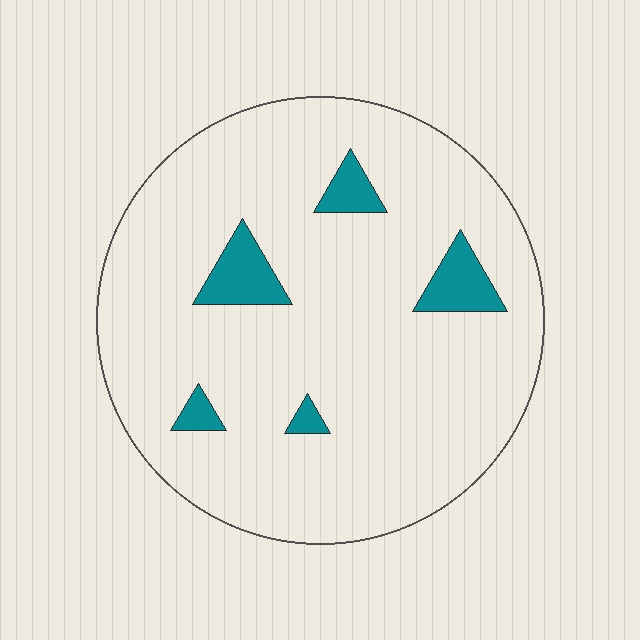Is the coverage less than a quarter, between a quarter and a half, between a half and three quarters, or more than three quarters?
Less than a quarter.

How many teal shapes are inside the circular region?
5.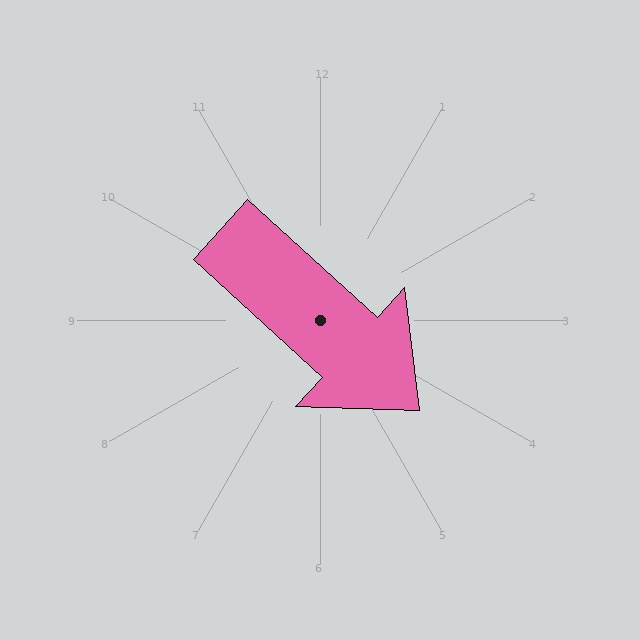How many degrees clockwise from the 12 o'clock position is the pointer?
Approximately 132 degrees.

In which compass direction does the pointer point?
Southeast.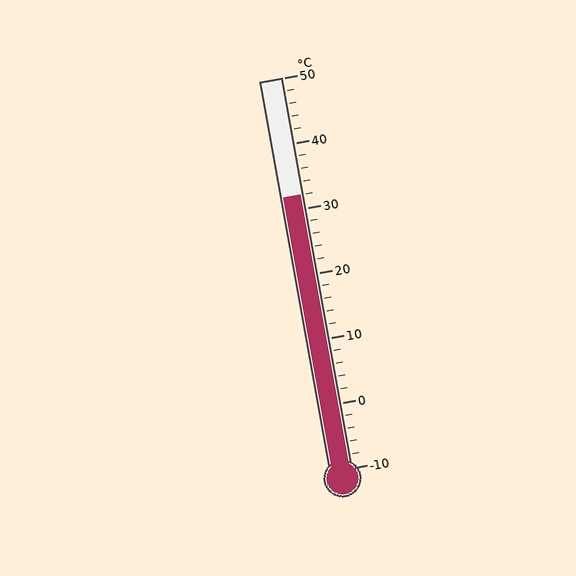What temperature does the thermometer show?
The thermometer shows approximately 32°C.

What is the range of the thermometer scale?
The thermometer scale ranges from -10°C to 50°C.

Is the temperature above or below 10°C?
The temperature is above 10°C.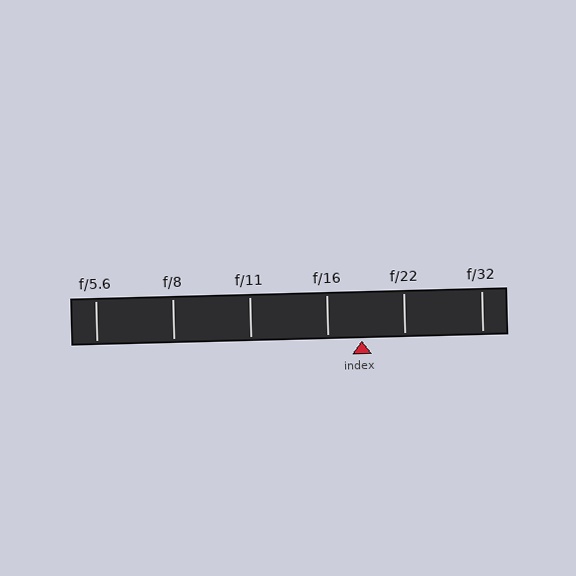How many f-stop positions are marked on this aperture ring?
There are 6 f-stop positions marked.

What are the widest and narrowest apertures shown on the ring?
The widest aperture shown is f/5.6 and the narrowest is f/32.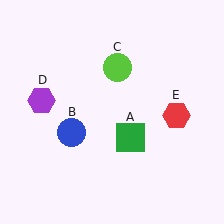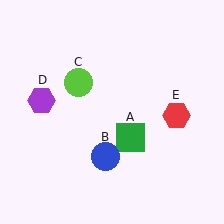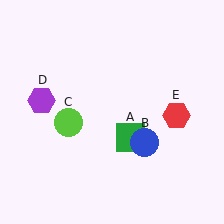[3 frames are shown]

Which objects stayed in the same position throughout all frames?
Green square (object A) and purple hexagon (object D) and red hexagon (object E) remained stationary.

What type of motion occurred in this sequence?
The blue circle (object B), lime circle (object C) rotated counterclockwise around the center of the scene.